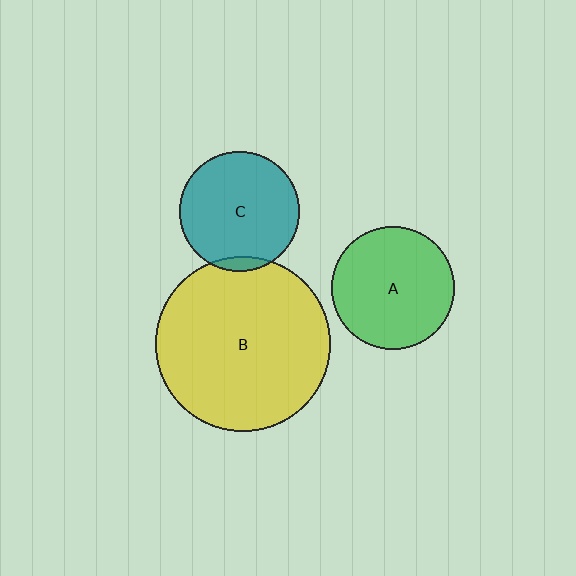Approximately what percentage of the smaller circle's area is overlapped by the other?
Approximately 5%.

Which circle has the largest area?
Circle B (yellow).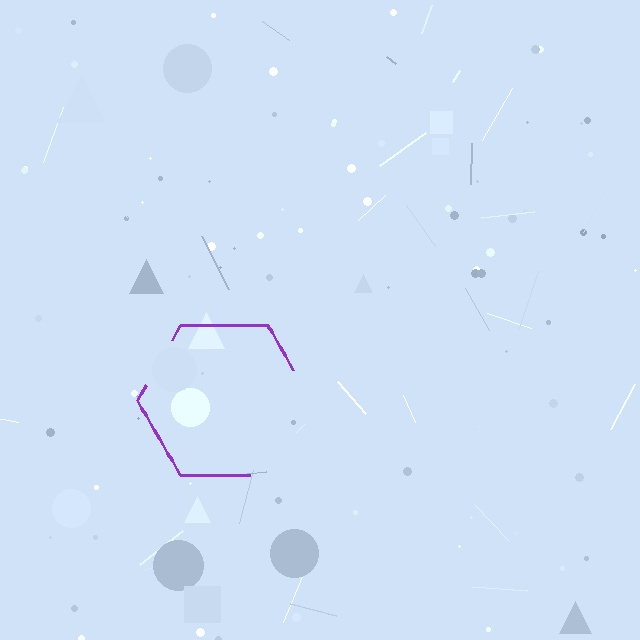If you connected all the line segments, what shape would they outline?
They would outline a hexagon.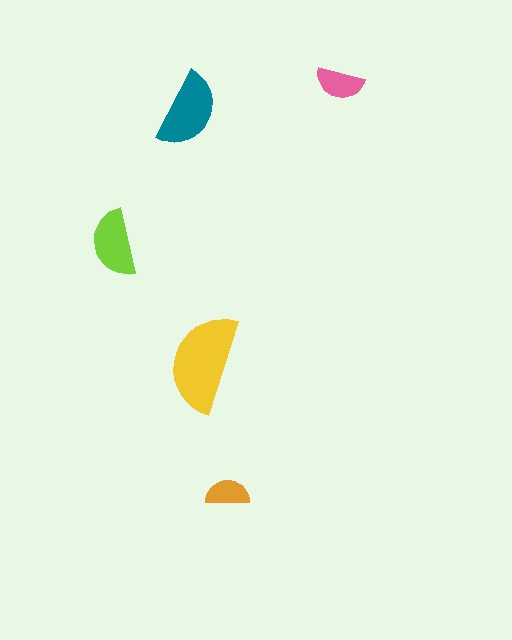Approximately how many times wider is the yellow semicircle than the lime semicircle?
About 1.5 times wider.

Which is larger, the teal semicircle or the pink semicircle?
The teal one.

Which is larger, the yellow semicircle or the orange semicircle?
The yellow one.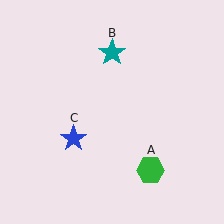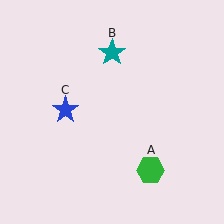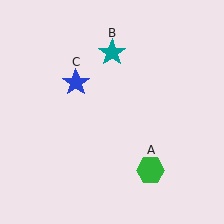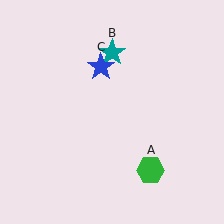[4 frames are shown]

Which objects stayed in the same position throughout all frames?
Green hexagon (object A) and teal star (object B) remained stationary.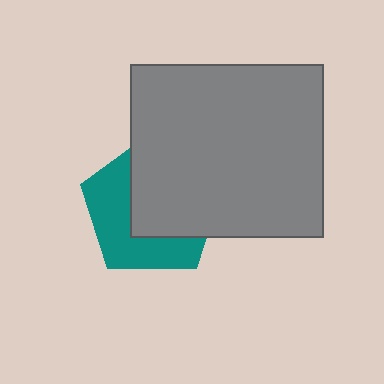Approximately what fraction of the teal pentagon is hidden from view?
Roughly 54% of the teal pentagon is hidden behind the gray rectangle.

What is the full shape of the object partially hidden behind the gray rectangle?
The partially hidden object is a teal pentagon.